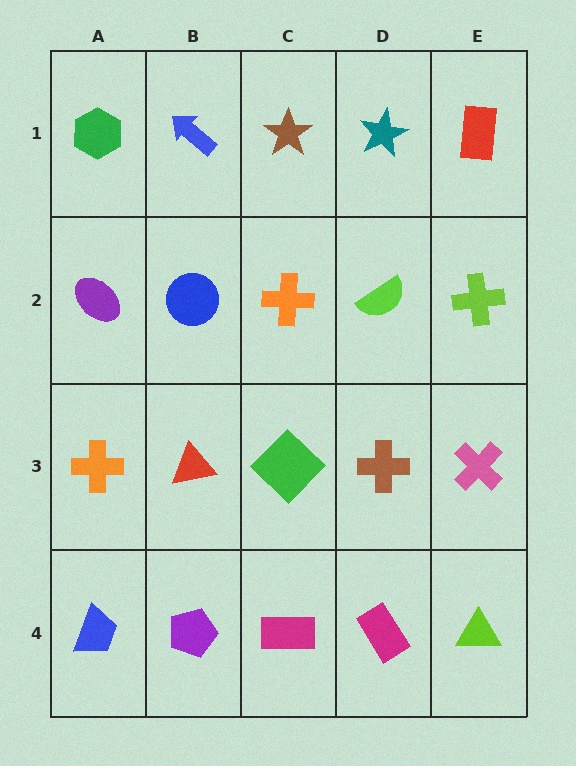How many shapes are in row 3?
5 shapes.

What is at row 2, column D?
A lime semicircle.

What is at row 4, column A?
A blue trapezoid.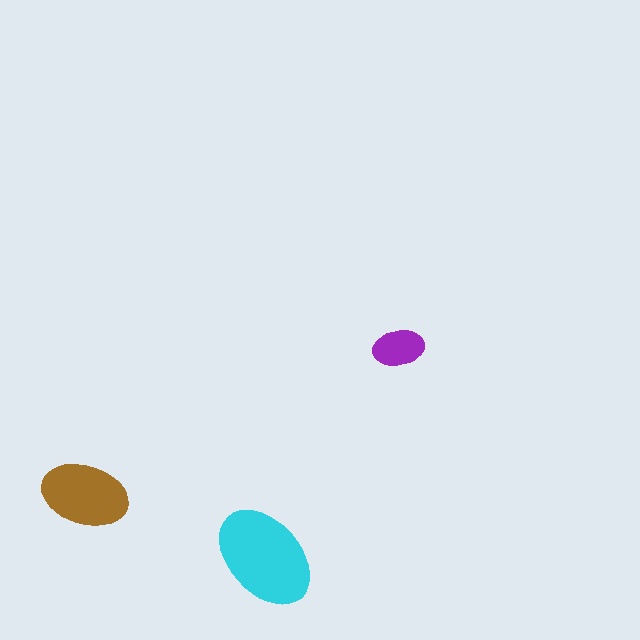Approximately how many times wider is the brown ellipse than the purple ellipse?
About 1.5 times wider.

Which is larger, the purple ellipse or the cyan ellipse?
The cyan one.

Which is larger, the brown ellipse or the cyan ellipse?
The cyan one.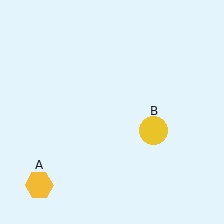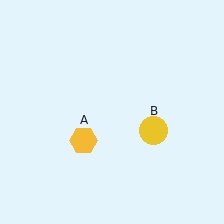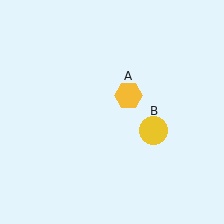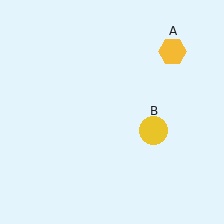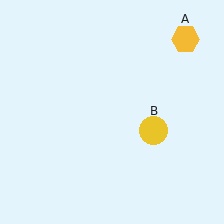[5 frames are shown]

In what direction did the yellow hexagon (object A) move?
The yellow hexagon (object A) moved up and to the right.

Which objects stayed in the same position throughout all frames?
Yellow circle (object B) remained stationary.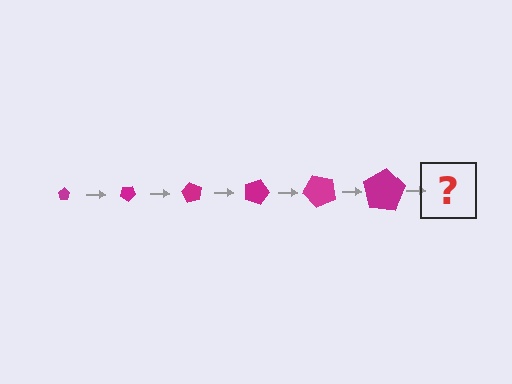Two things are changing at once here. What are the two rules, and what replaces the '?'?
The two rules are that the pentagon grows larger each step and it rotates 30 degrees each step. The '?' should be a pentagon, larger than the previous one and rotated 180 degrees from the start.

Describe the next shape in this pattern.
It should be a pentagon, larger than the previous one and rotated 180 degrees from the start.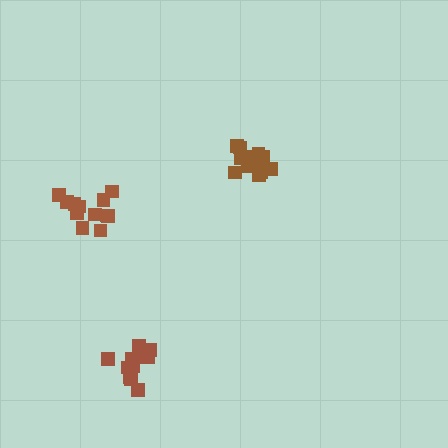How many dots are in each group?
Group 1: 15 dots, Group 2: 12 dots, Group 3: 11 dots (38 total).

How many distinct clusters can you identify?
There are 3 distinct clusters.